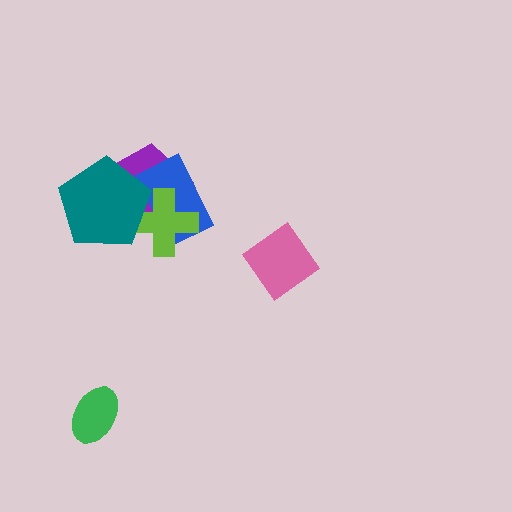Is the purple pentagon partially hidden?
Yes, it is partially covered by another shape.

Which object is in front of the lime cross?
The teal pentagon is in front of the lime cross.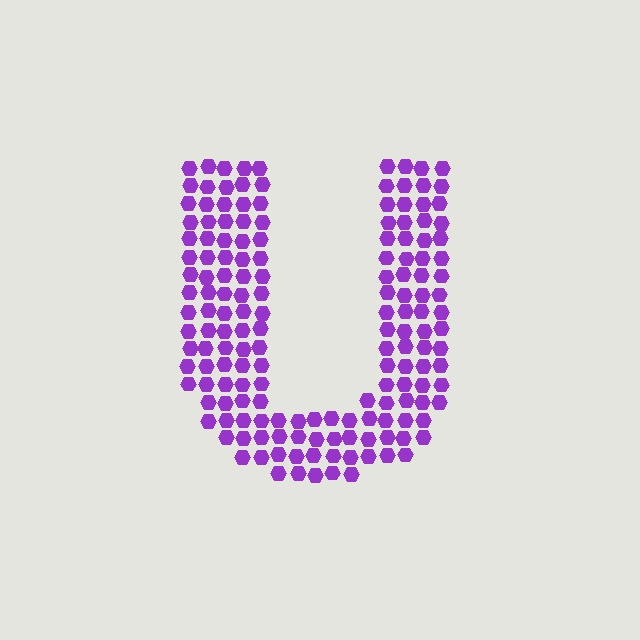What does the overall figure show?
The overall figure shows the letter U.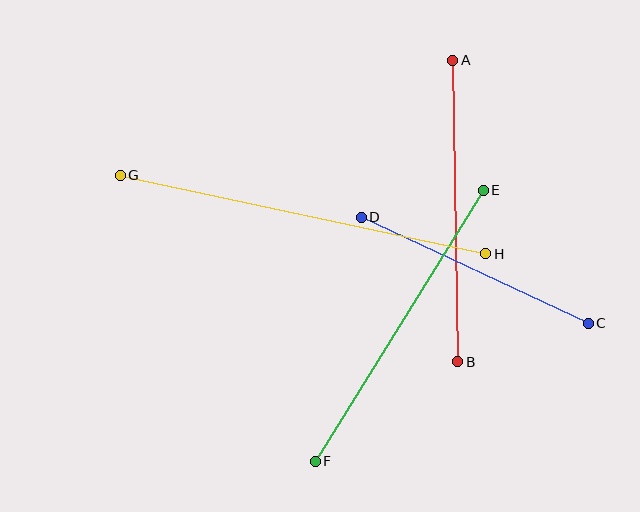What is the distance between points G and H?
The distance is approximately 374 pixels.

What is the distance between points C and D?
The distance is approximately 251 pixels.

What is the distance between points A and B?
The distance is approximately 302 pixels.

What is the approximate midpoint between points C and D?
The midpoint is at approximately (475, 270) pixels.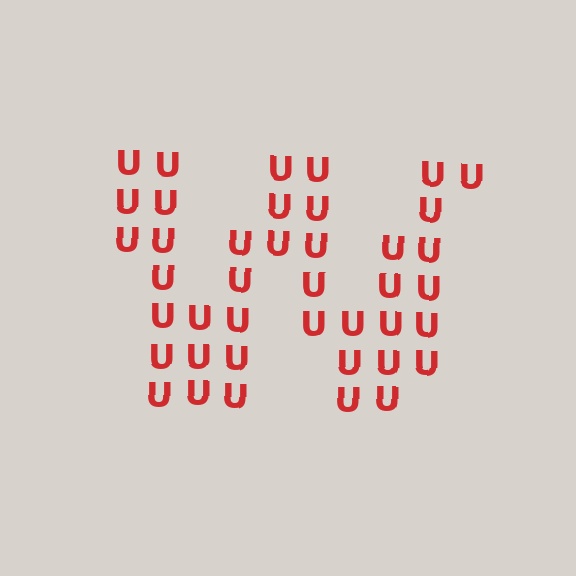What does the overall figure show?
The overall figure shows the letter W.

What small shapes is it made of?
It is made of small letter U's.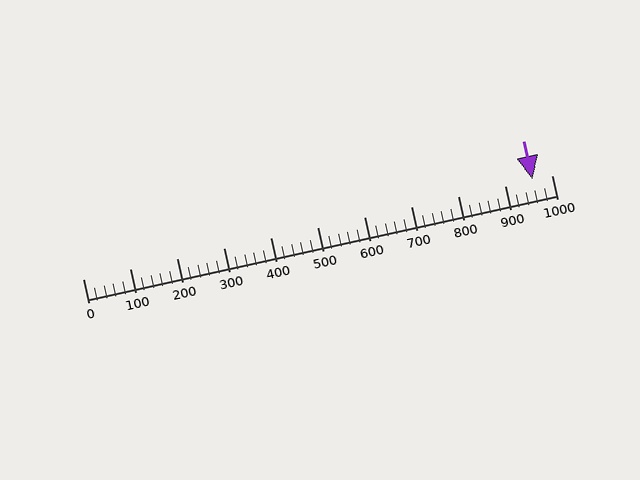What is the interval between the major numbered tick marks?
The major tick marks are spaced 100 units apart.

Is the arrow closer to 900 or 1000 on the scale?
The arrow is closer to 1000.